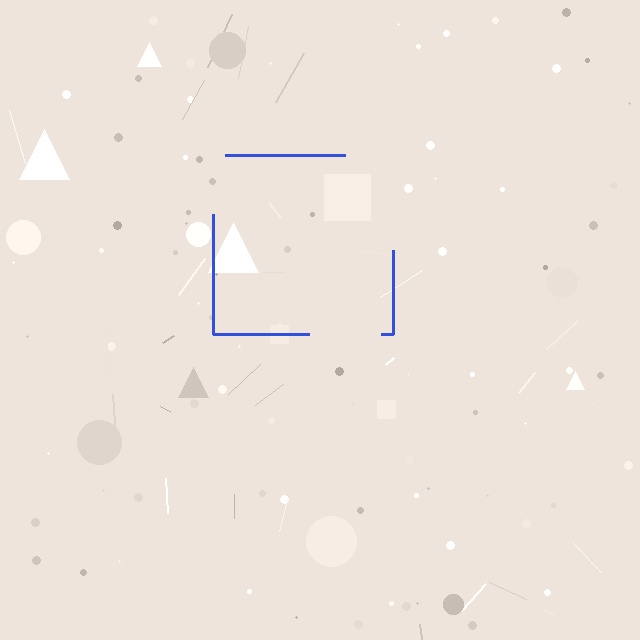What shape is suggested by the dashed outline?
The dashed outline suggests a square.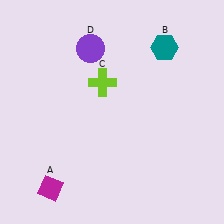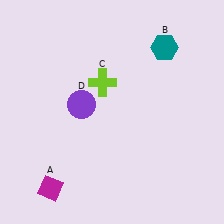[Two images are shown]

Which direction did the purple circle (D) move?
The purple circle (D) moved down.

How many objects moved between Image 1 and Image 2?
1 object moved between the two images.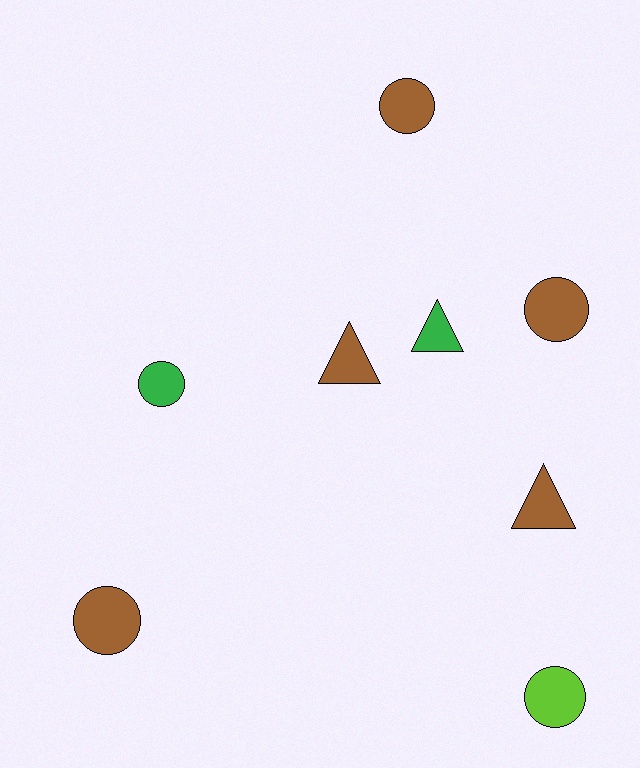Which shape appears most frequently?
Circle, with 5 objects.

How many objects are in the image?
There are 8 objects.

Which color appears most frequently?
Brown, with 5 objects.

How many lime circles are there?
There is 1 lime circle.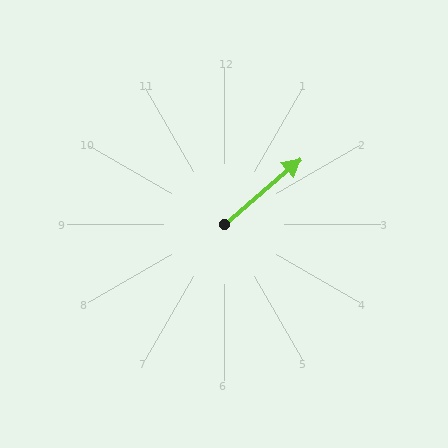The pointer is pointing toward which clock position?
Roughly 2 o'clock.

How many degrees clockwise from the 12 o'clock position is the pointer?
Approximately 49 degrees.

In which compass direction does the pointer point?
Northeast.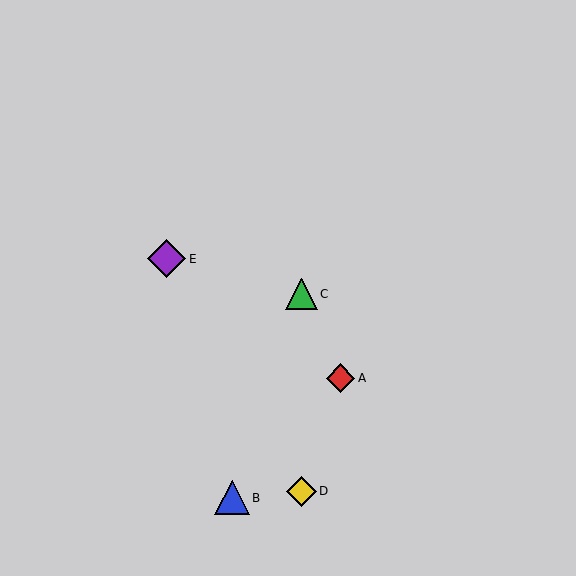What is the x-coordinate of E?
Object E is at x≈167.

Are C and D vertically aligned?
Yes, both are at x≈301.